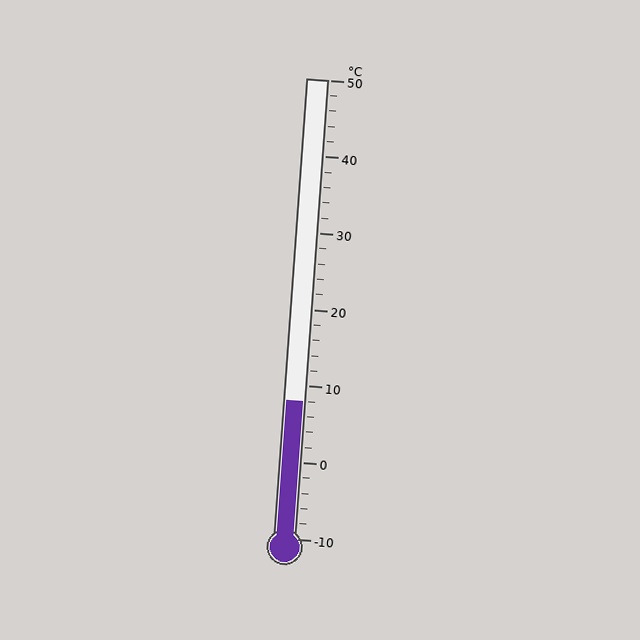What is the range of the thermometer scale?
The thermometer scale ranges from -10°C to 50°C.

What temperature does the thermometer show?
The thermometer shows approximately 8°C.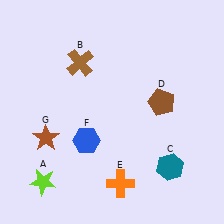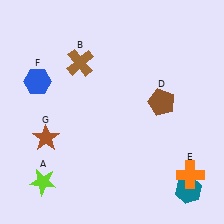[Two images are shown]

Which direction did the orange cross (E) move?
The orange cross (E) moved right.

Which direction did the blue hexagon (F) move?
The blue hexagon (F) moved up.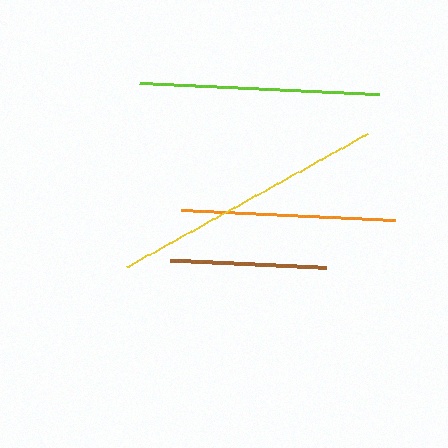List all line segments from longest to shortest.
From longest to shortest: yellow, lime, orange, brown.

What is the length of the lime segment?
The lime segment is approximately 239 pixels long.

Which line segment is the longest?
The yellow line is the longest at approximately 276 pixels.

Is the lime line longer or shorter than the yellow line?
The yellow line is longer than the lime line.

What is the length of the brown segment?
The brown segment is approximately 156 pixels long.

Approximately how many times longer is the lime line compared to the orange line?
The lime line is approximately 1.1 times the length of the orange line.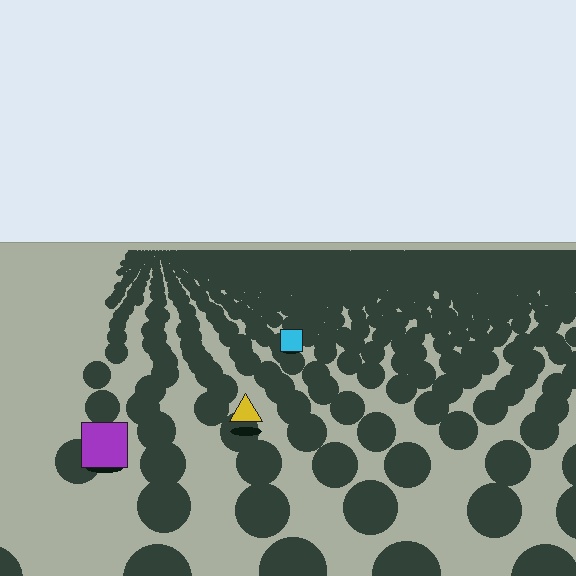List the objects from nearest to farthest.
From nearest to farthest: the purple square, the yellow triangle, the cyan square.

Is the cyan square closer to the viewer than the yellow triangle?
No. The yellow triangle is closer — you can tell from the texture gradient: the ground texture is coarser near it.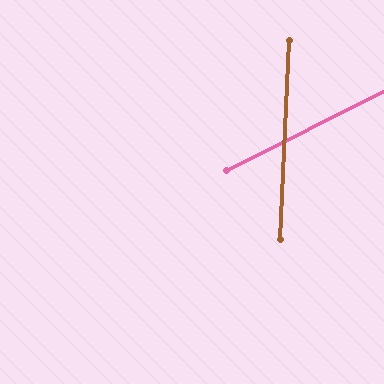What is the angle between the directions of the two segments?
Approximately 61 degrees.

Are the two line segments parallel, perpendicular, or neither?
Neither parallel nor perpendicular — they differ by about 61°.